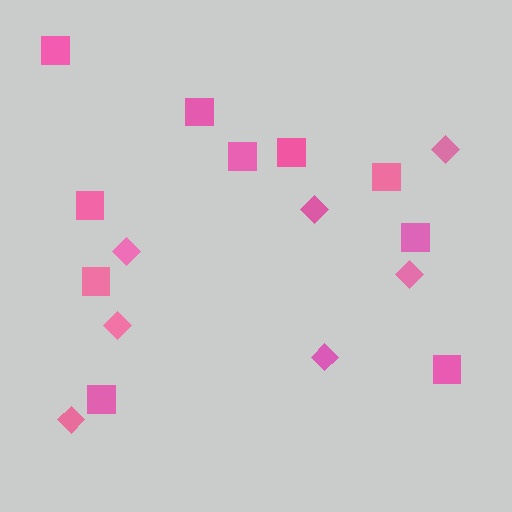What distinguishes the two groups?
There are 2 groups: one group of squares (10) and one group of diamonds (7).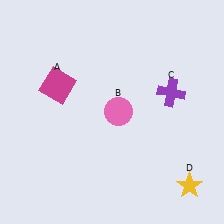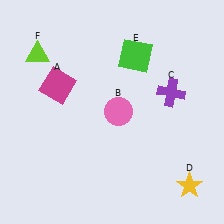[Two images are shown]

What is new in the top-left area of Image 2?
A lime triangle (F) was added in the top-left area of Image 2.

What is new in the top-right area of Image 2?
A green square (E) was added in the top-right area of Image 2.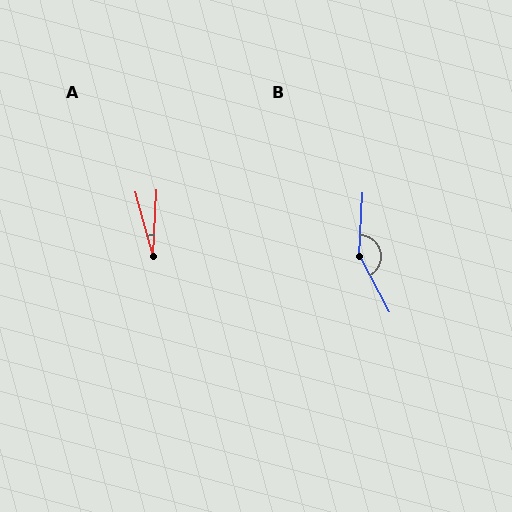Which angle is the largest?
B, at approximately 149 degrees.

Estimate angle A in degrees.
Approximately 19 degrees.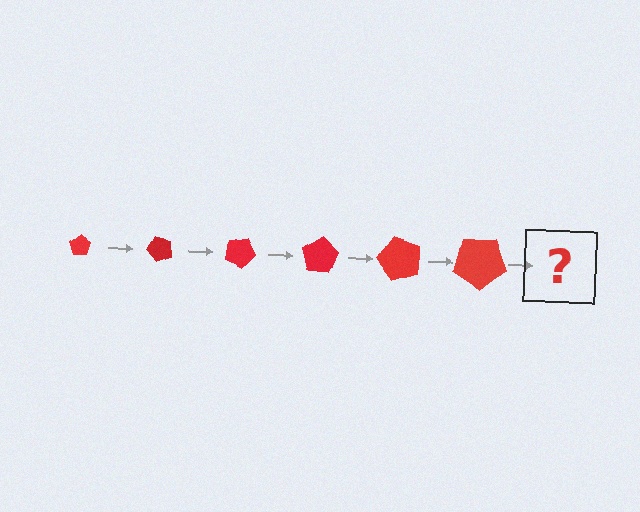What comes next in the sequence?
The next element should be a pentagon, larger than the previous one and rotated 300 degrees from the start.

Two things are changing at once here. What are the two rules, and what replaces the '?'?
The two rules are that the pentagon grows larger each step and it rotates 50 degrees each step. The '?' should be a pentagon, larger than the previous one and rotated 300 degrees from the start.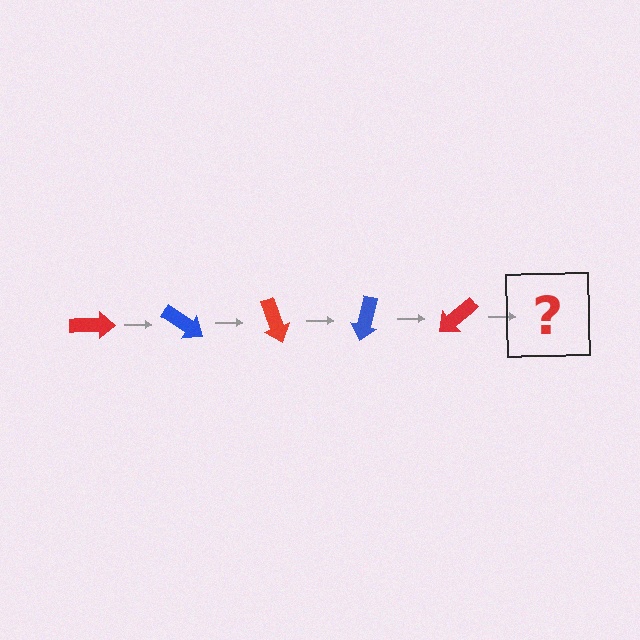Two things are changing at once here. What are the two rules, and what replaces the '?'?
The two rules are that it rotates 35 degrees each step and the color cycles through red and blue. The '?' should be a blue arrow, rotated 175 degrees from the start.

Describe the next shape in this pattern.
It should be a blue arrow, rotated 175 degrees from the start.